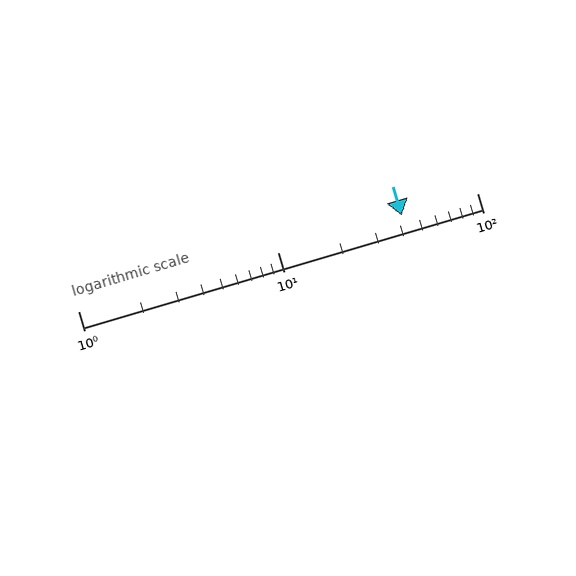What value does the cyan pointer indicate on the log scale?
The pointer indicates approximately 42.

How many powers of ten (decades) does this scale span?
The scale spans 2 decades, from 1 to 100.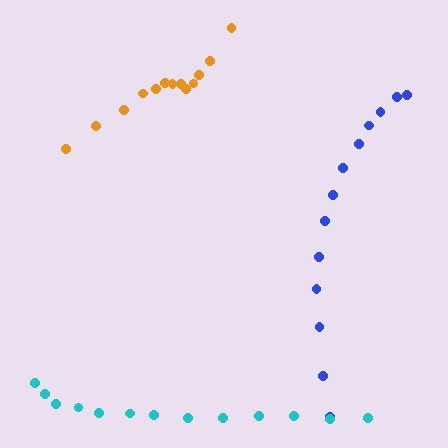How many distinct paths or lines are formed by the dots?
There are 3 distinct paths.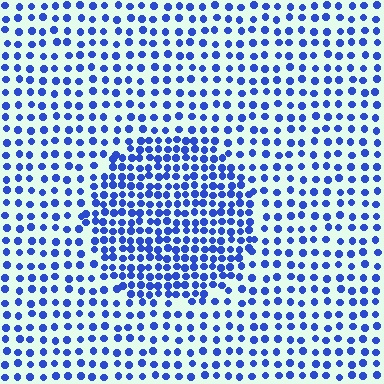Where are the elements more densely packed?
The elements are more densely packed inside the circle boundary.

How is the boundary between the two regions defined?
The boundary is defined by a change in element density (approximately 1.9x ratio). All elements are the same color, size, and shape.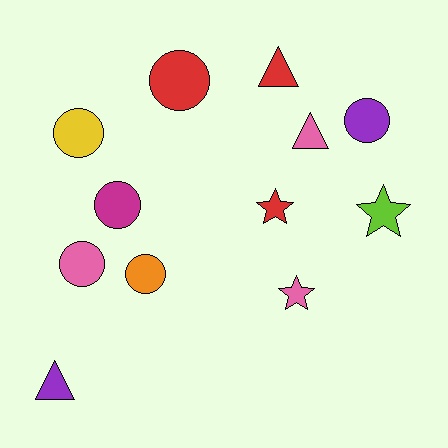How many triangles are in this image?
There are 3 triangles.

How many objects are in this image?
There are 12 objects.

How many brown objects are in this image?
There are no brown objects.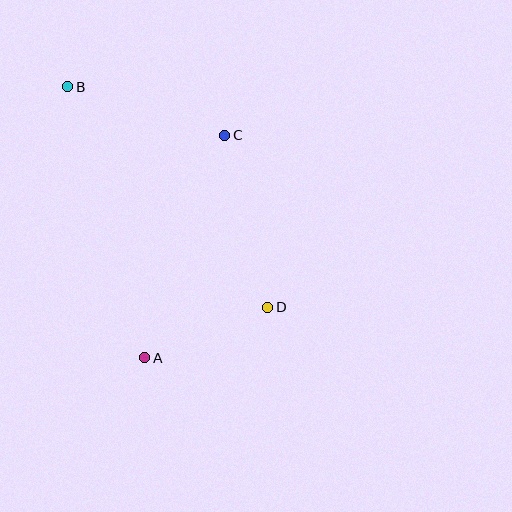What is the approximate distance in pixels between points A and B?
The distance between A and B is approximately 281 pixels.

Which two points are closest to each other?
Points A and D are closest to each other.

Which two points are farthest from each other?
Points B and D are farthest from each other.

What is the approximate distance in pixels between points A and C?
The distance between A and C is approximately 236 pixels.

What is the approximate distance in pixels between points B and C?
The distance between B and C is approximately 164 pixels.